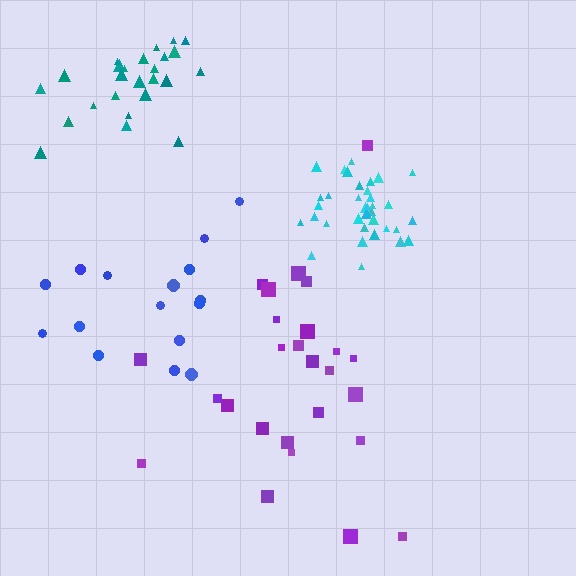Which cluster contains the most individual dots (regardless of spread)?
Cyan (35).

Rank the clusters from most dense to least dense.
cyan, teal, purple, blue.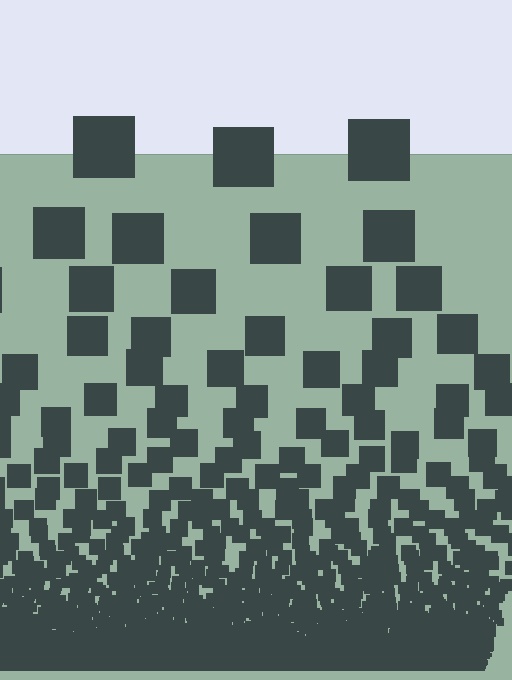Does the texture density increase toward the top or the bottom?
Density increases toward the bottom.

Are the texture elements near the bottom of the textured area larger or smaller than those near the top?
Smaller. The gradient is inverted — elements near the bottom are smaller and denser.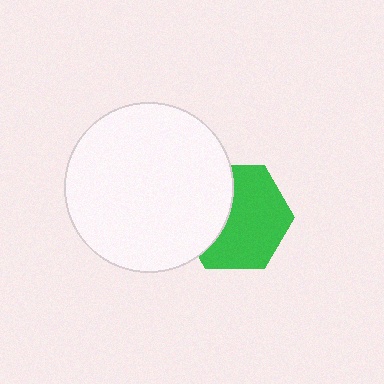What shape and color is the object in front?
The object in front is a white circle.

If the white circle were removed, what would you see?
You would see the complete green hexagon.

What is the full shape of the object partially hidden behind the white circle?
The partially hidden object is a green hexagon.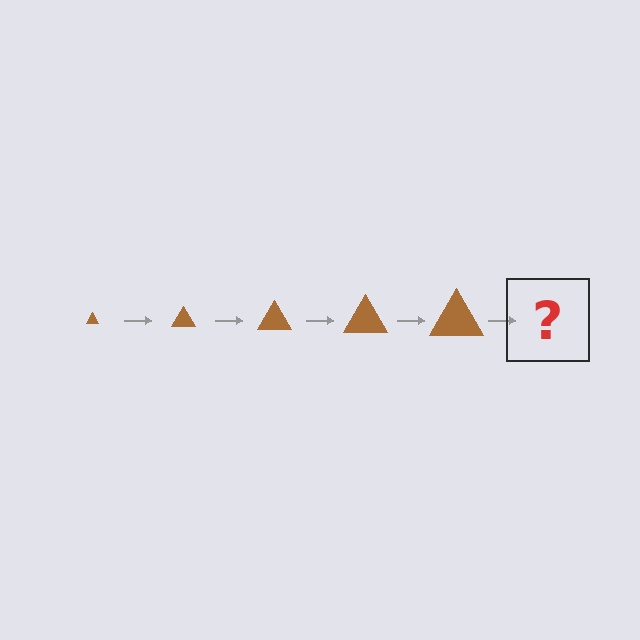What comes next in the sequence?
The next element should be a brown triangle, larger than the previous one.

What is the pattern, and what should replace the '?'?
The pattern is that the triangle gets progressively larger each step. The '?' should be a brown triangle, larger than the previous one.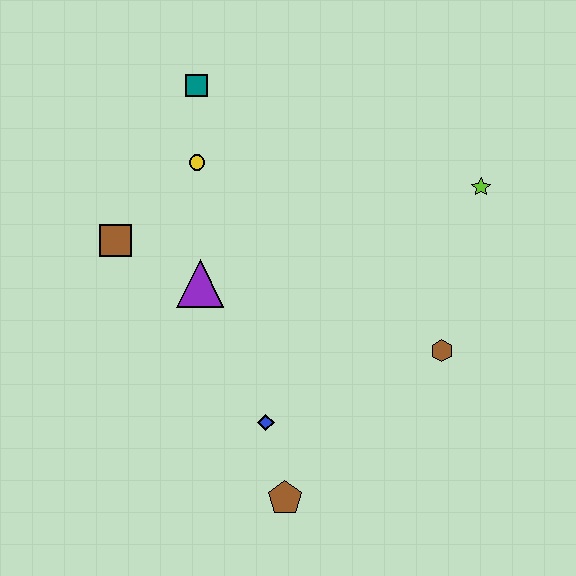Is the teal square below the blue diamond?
No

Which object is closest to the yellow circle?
The teal square is closest to the yellow circle.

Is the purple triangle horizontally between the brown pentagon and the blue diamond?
No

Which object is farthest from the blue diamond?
The teal square is farthest from the blue diamond.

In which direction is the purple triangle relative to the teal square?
The purple triangle is below the teal square.